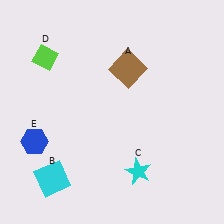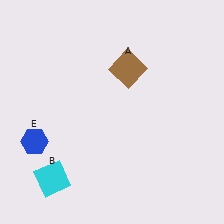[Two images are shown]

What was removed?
The lime diamond (D), the cyan star (C) were removed in Image 2.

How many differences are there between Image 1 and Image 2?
There are 2 differences between the two images.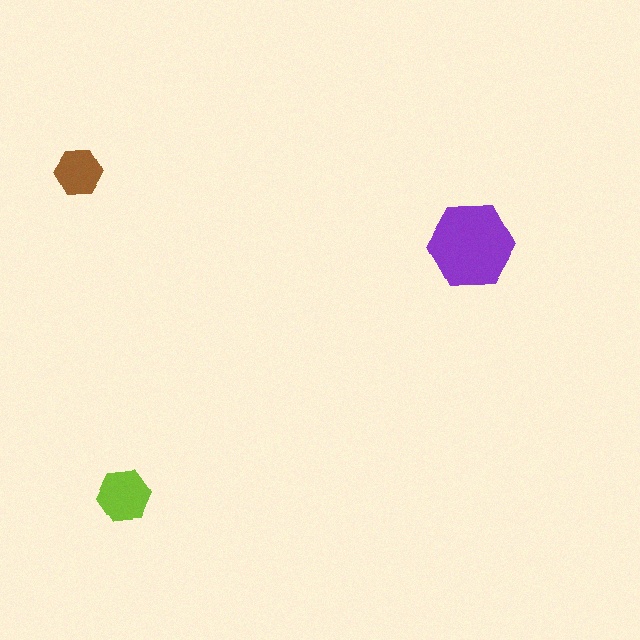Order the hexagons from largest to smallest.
the purple one, the lime one, the brown one.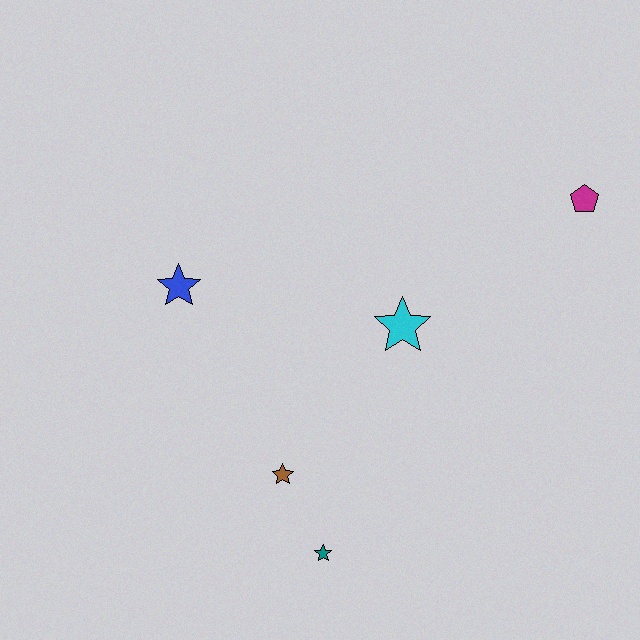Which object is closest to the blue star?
The brown star is closest to the blue star.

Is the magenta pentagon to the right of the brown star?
Yes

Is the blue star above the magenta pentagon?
No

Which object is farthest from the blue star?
The magenta pentagon is farthest from the blue star.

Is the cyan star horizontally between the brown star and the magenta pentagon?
Yes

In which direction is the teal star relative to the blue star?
The teal star is below the blue star.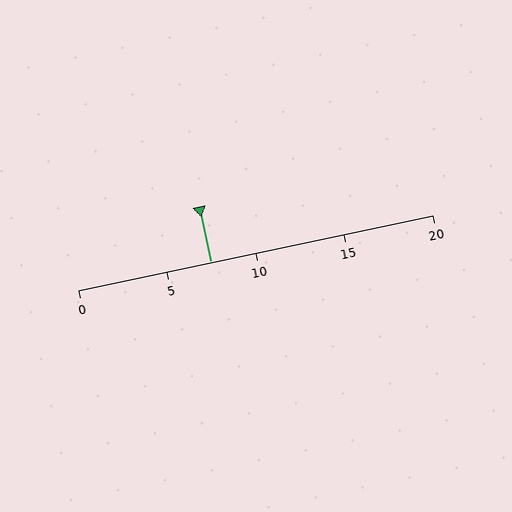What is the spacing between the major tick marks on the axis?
The major ticks are spaced 5 apart.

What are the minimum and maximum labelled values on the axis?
The axis runs from 0 to 20.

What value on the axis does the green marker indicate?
The marker indicates approximately 7.5.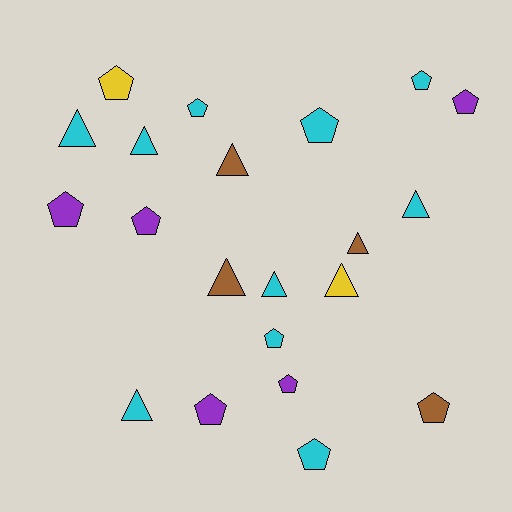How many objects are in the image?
There are 21 objects.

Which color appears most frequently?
Cyan, with 10 objects.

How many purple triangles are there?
There are no purple triangles.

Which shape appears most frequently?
Pentagon, with 12 objects.